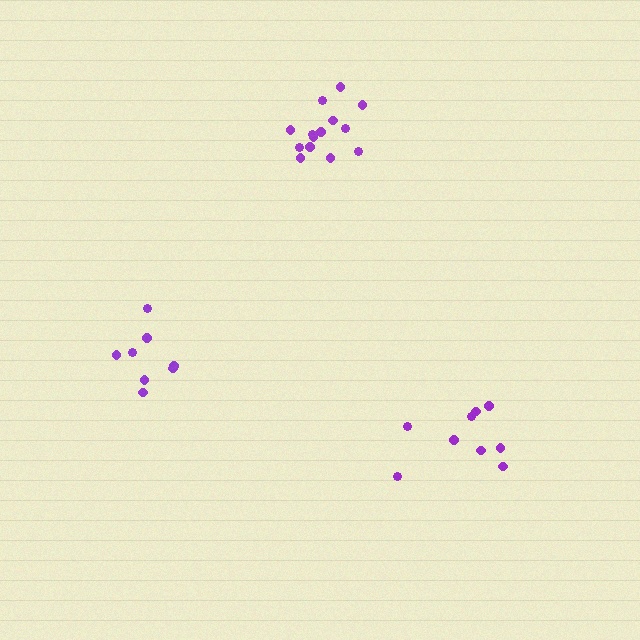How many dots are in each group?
Group 1: 14 dots, Group 2: 8 dots, Group 3: 9 dots (31 total).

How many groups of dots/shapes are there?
There are 3 groups.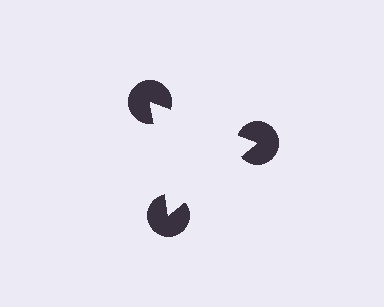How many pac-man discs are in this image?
There are 3 — one at each vertex of the illusory triangle.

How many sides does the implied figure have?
3 sides.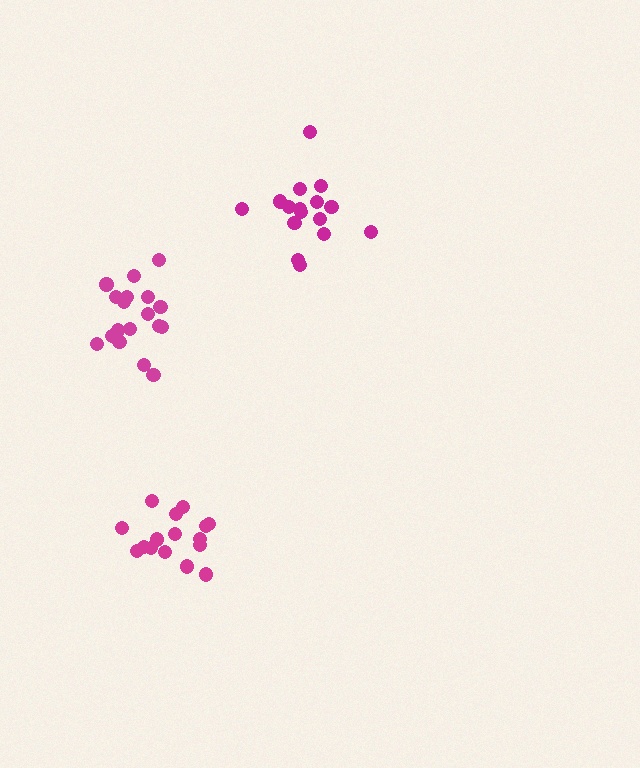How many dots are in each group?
Group 1: 16 dots, Group 2: 16 dots, Group 3: 18 dots (50 total).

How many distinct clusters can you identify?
There are 3 distinct clusters.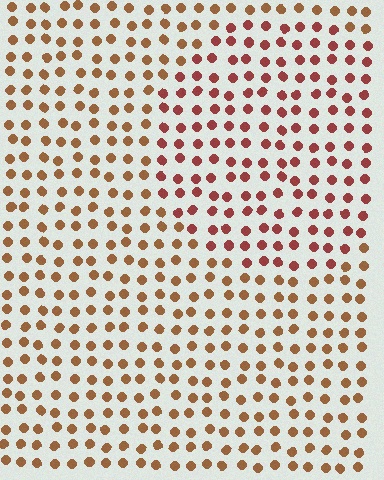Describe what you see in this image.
The image is filled with small brown elements in a uniform arrangement. A circle-shaped region is visible where the elements are tinted to a slightly different hue, forming a subtle color boundary.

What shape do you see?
I see a circle.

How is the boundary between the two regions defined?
The boundary is defined purely by a slight shift in hue (about 28 degrees). Spacing, size, and orientation are identical on both sides.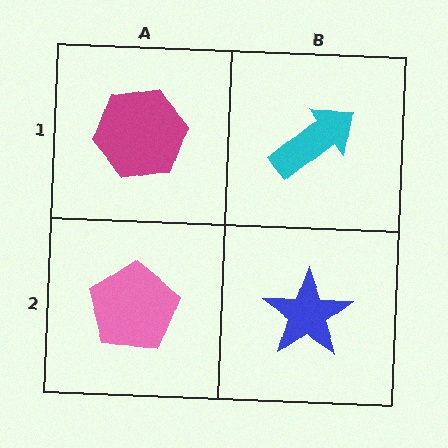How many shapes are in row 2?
2 shapes.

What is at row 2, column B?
A blue star.